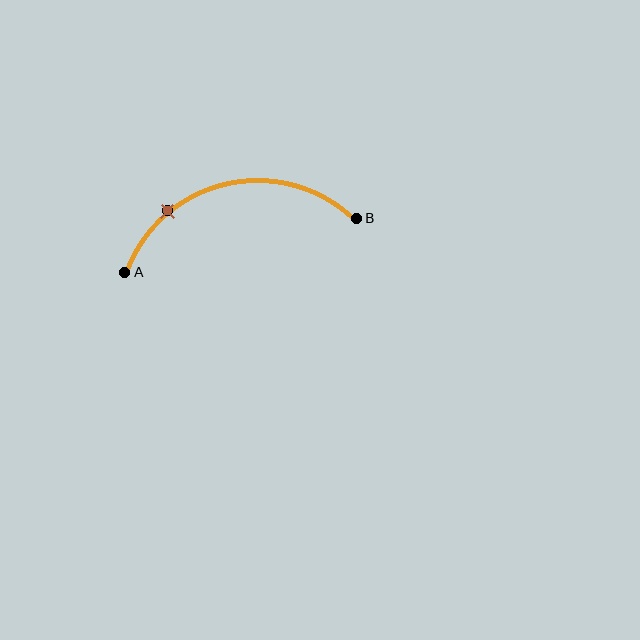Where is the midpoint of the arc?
The arc midpoint is the point on the curve farthest from the straight line joining A and B. It sits above that line.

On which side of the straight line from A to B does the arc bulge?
The arc bulges above the straight line connecting A and B.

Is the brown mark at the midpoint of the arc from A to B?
No. The brown mark lies on the arc but is closer to endpoint A. The arc midpoint would be at the point on the curve equidistant along the arc from both A and B.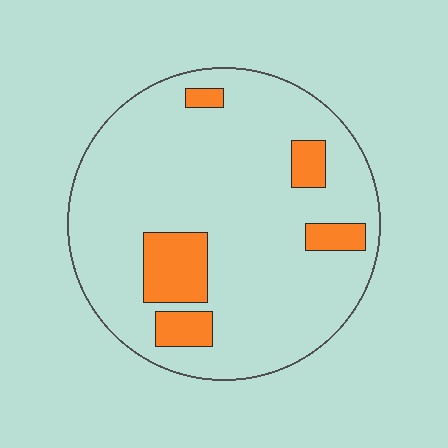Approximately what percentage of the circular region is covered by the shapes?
Approximately 15%.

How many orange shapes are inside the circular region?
5.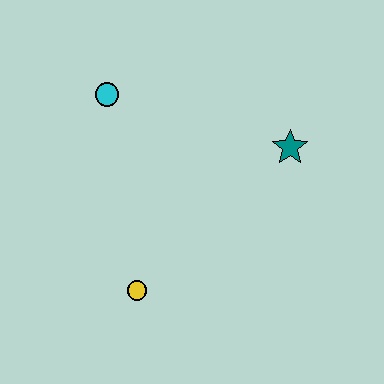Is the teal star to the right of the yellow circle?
Yes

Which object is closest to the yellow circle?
The cyan circle is closest to the yellow circle.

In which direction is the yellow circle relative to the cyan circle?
The yellow circle is below the cyan circle.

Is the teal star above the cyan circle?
No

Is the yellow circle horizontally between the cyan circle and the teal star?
Yes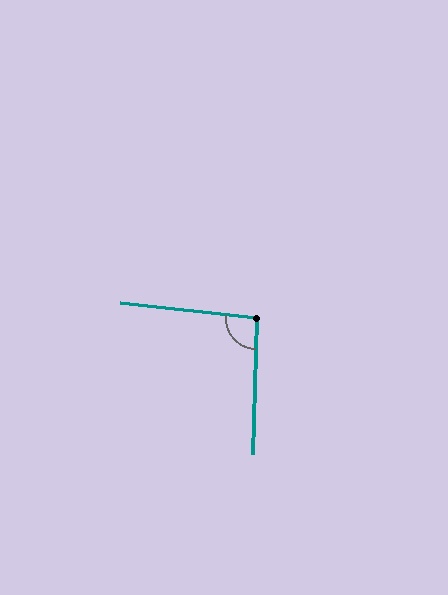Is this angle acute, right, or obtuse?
It is approximately a right angle.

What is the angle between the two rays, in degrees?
Approximately 94 degrees.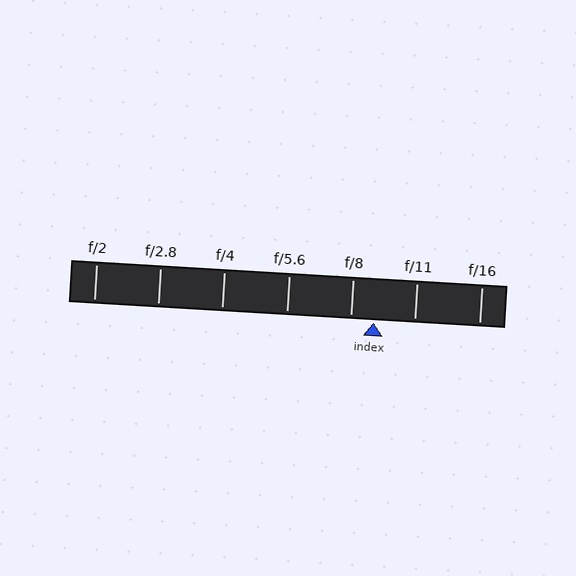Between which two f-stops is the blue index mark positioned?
The index mark is between f/8 and f/11.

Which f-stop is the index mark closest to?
The index mark is closest to f/8.